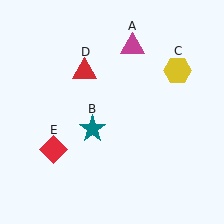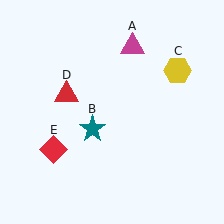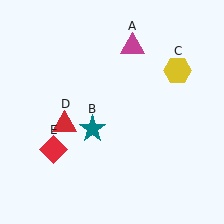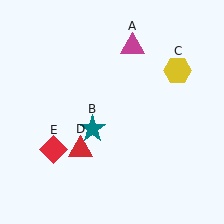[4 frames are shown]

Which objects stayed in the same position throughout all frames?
Magenta triangle (object A) and teal star (object B) and yellow hexagon (object C) and red diamond (object E) remained stationary.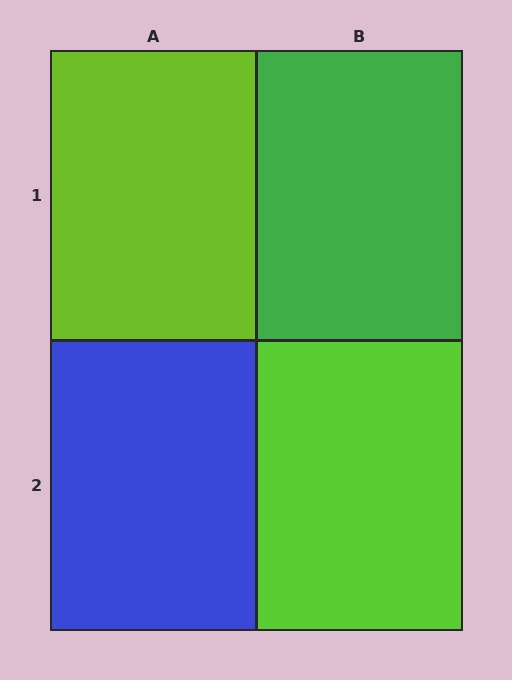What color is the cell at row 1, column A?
Lime.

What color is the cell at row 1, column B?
Green.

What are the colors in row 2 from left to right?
Blue, lime.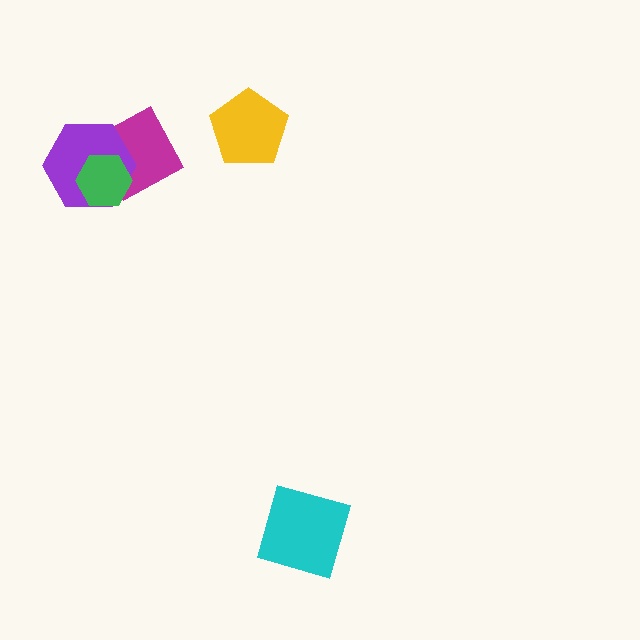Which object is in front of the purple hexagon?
The green hexagon is in front of the purple hexagon.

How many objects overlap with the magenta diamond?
2 objects overlap with the magenta diamond.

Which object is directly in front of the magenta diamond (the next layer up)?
The purple hexagon is directly in front of the magenta diamond.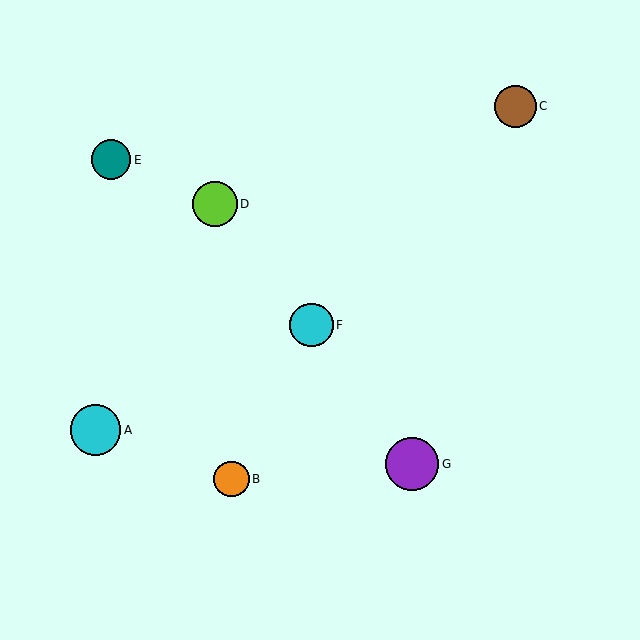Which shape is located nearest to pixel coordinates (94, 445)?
The cyan circle (labeled A) at (95, 430) is nearest to that location.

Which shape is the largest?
The purple circle (labeled G) is the largest.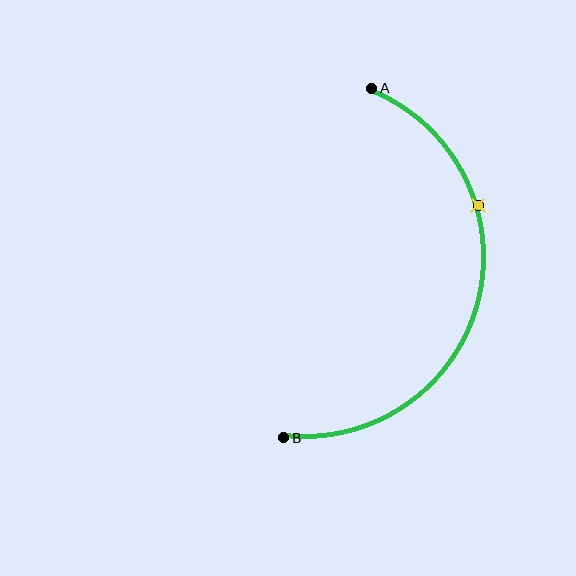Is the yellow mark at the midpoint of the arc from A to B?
No. The yellow mark lies on the arc but is closer to endpoint A. The arc midpoint would be at the point on the curve equidistant along the arc from both A and B.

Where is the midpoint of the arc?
The arc midpoint is the point on the curve farthest from the straight line joining A and B. It sits to the right of that line.